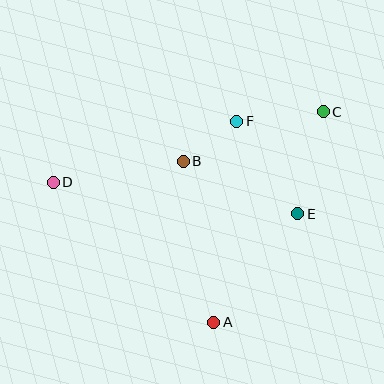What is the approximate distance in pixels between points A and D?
The distance between A and D is approximately 213 pixels.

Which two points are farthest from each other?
Points C and D are farthest from each other.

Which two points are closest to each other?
Points B and F are closest to each other.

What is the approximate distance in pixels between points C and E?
The distance between C and E is approximately 105 pixels.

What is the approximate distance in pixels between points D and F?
The distance between D and F is approximately 193 pixels.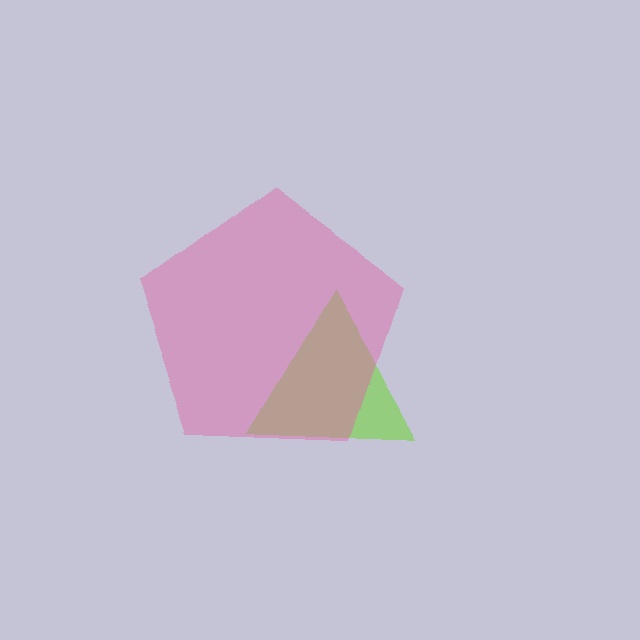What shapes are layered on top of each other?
The layered shapes are: a lime triangle, a pink pentagon.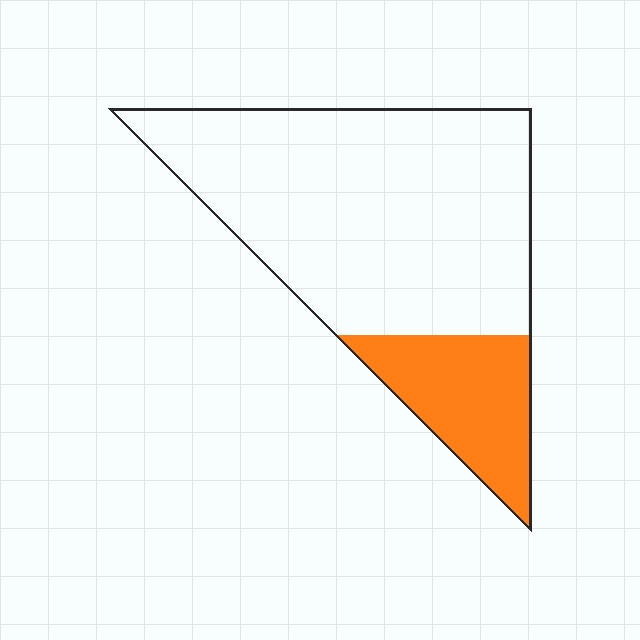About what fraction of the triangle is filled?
About one fifth (1/5).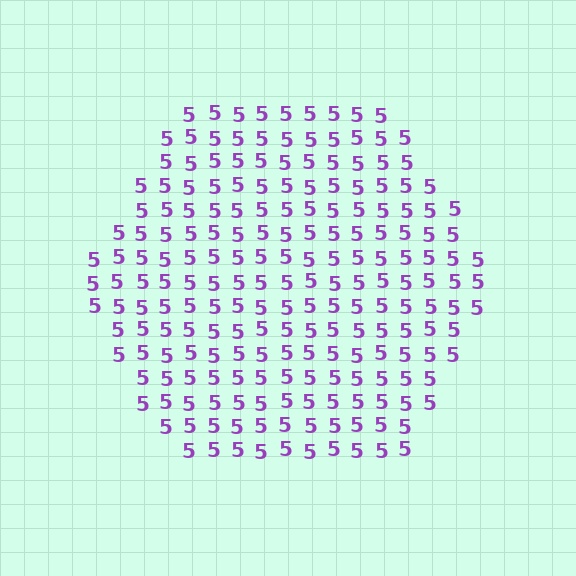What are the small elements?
The small elements are digit 5's.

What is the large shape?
The large shape is a hexagon.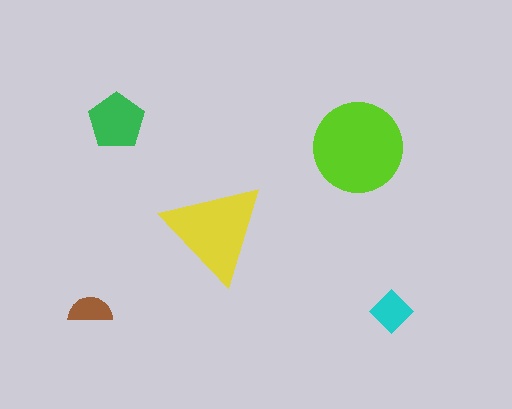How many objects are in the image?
There are 5 objects in the image.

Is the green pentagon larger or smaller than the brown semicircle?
Larger.